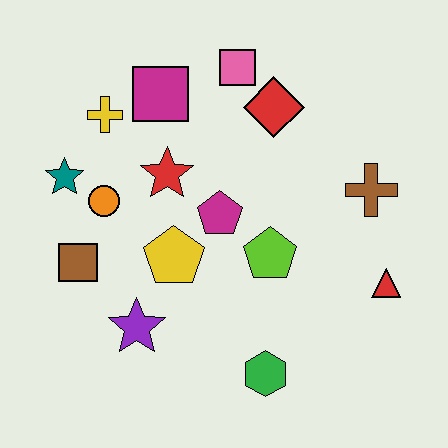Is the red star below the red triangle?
No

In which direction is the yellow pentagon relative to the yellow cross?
The yellow pentagon is below the yellow cross.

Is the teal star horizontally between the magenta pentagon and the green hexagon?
No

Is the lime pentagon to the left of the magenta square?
No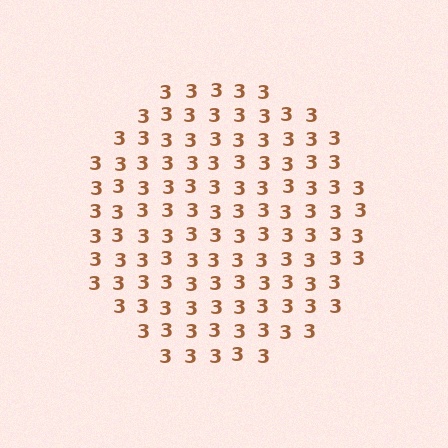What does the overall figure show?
The overall figure shows a circle.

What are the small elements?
The small elements are digit 3's.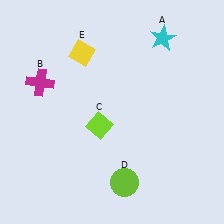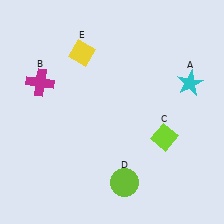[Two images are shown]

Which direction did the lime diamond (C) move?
The lime diamond (C) moved right.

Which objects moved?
The objects that moved are: the cyan star (A), the lime diamond (C).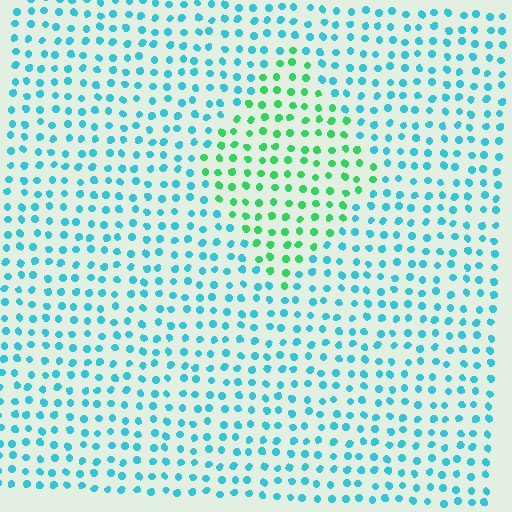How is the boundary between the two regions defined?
The boundary is defined purely by a slight shift in hue (about 49 degrees). Spacing, size, and orientation are identical on both sides.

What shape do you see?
I see a diamond.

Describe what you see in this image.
The image is filled with small cyan elements in a uniform arrangement. A diamond-shaped region is visible where the elements are tinted to a slightly different hue, forming a subtle color boundary.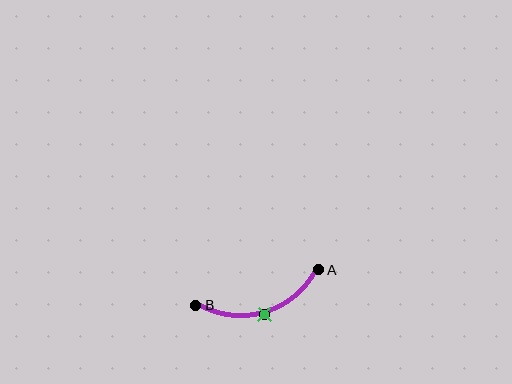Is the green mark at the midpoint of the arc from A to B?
Yes. The green mark lies on the arc at equal arc-length from both A and B — it is the arc midpoint.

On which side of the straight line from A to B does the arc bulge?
The arc bulges below the straight line connecting A and B.